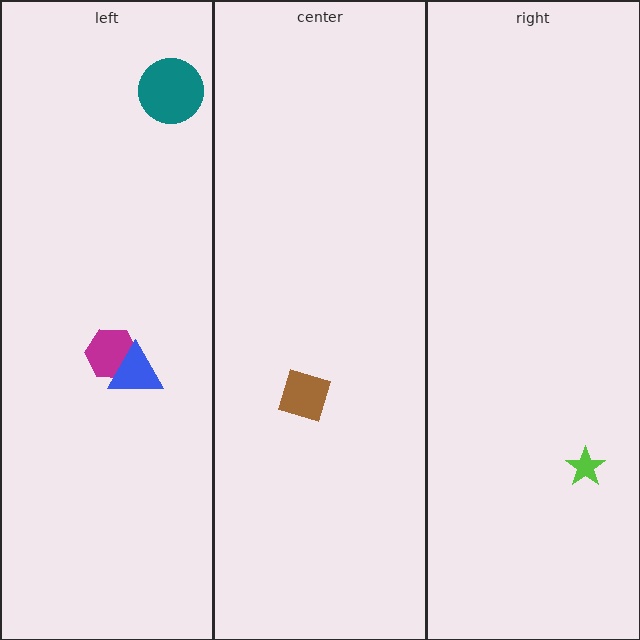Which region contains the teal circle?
The left region.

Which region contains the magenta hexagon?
The left region.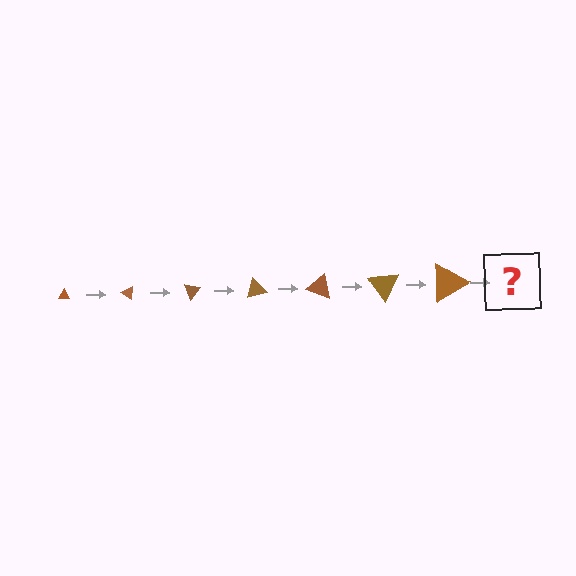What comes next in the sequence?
The next element should be a triangle, larger than the previous one and rotated 245 degrees from the start.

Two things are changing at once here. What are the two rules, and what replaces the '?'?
The two rules are that the triangle grows larger each step and it rotates 35 degrees each step. The '?' should be a triangle, larger than the previous one and rotated 245 degrees from the start.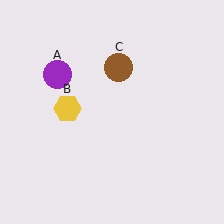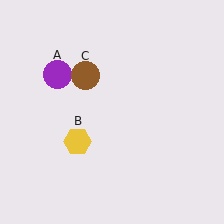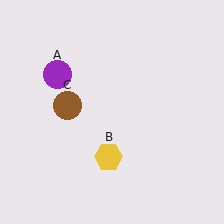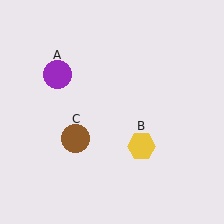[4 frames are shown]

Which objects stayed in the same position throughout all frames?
Purple circle (object A) remained stationary.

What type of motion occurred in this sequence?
The yellow hexagon (object B), brown circle (object C) rotated counterclockwise around the center of the scene.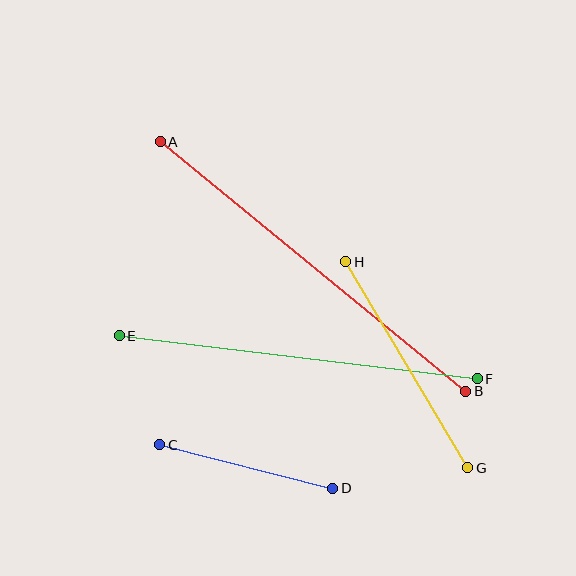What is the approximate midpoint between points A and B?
The midpoint is at approximately (313, 266) pixels.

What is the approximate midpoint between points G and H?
The midpoint is at approximately (407, 365) pixels.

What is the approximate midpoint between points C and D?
The midpoint is at approximately (246, 466) pixels.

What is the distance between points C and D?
The distance is approximately 178 pixels.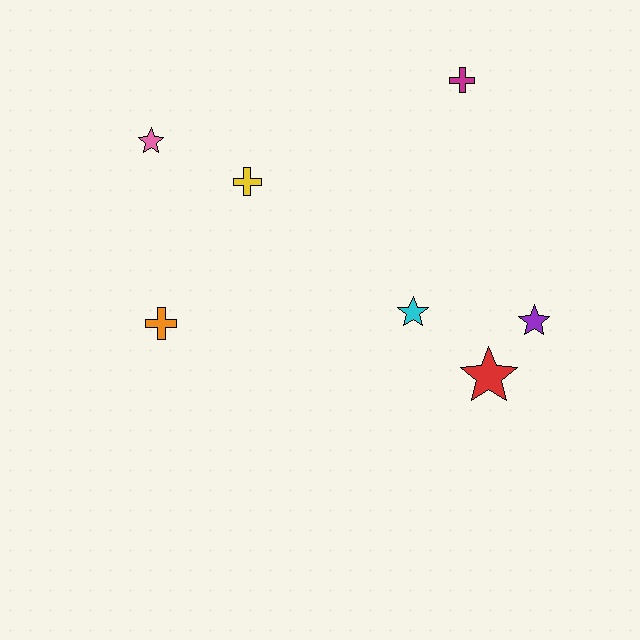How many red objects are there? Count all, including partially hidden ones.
There is 1 red object.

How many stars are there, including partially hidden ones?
There are 4 stars.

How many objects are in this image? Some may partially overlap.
There are 7 objects.